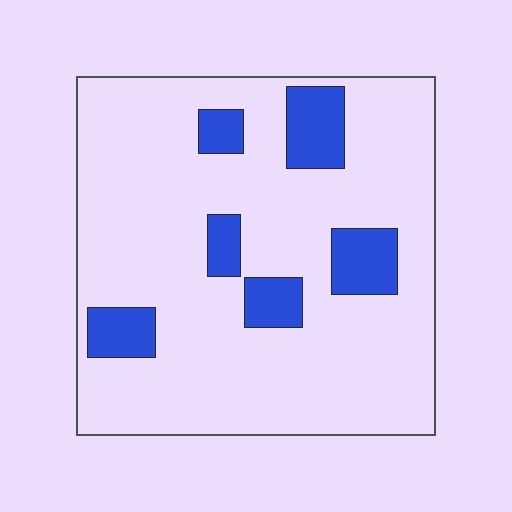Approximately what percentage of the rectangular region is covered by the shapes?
Approximately 15%.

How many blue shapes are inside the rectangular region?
6.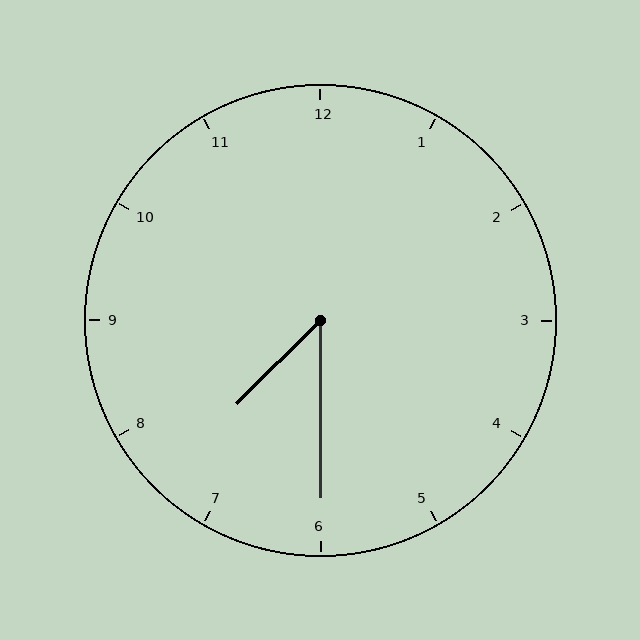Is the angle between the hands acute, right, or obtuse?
It is acute.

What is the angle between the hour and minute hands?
Approximately 45 degrees.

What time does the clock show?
7:30.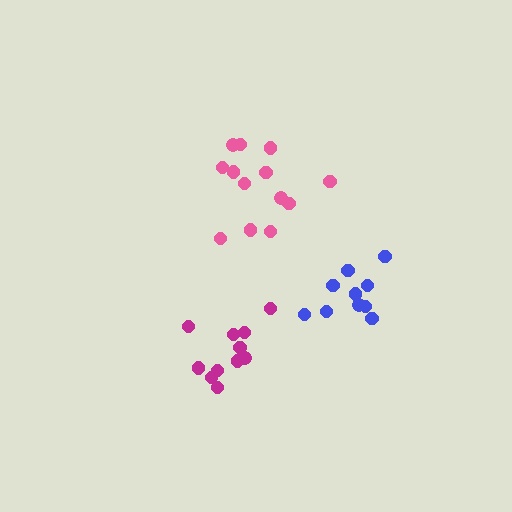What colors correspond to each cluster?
The clusters are colored: pink, magenta, blue.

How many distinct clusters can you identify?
There are 3 distinct clusters.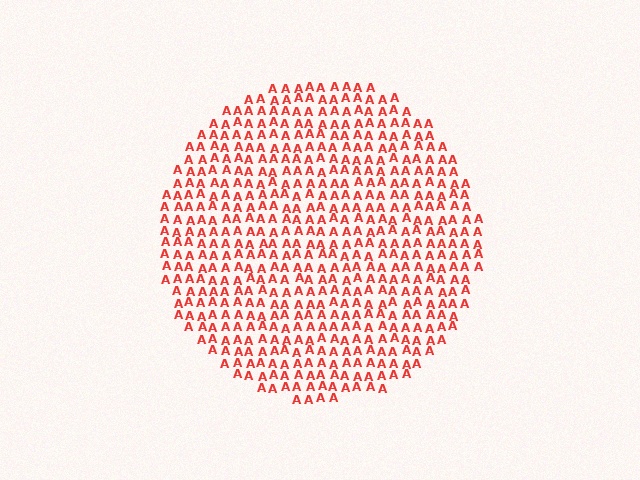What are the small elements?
The small elements are letter A's.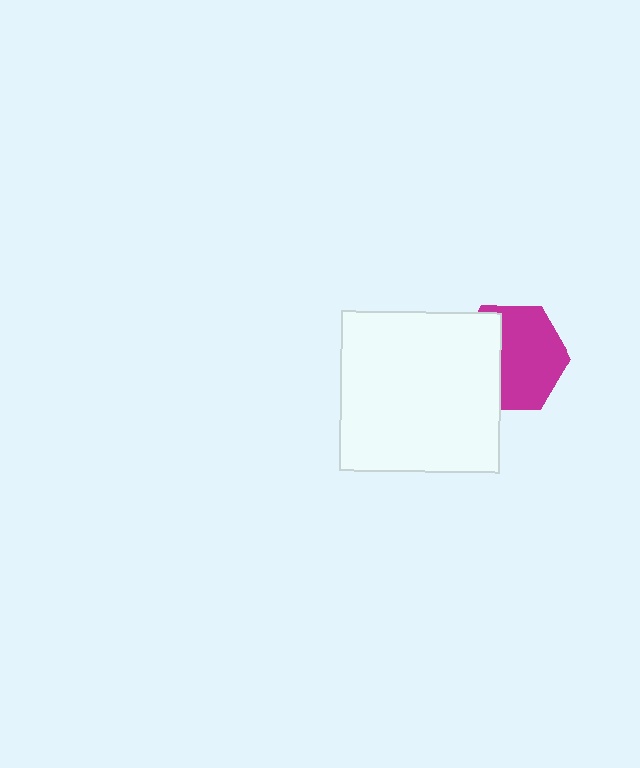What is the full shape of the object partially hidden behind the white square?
The partially hidden object is a magenta hexagon.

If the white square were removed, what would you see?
You would see the complete magenta hexagon.